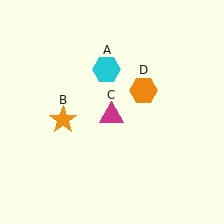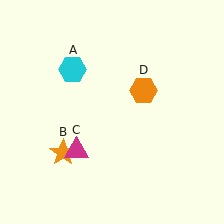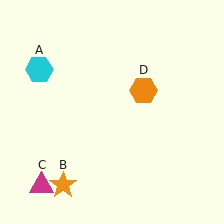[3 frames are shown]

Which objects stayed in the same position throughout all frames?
Orange hexagon (object D) remained stationary.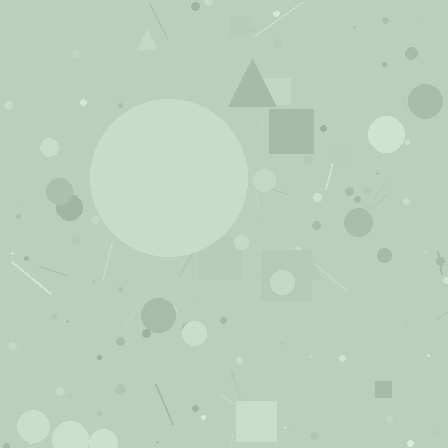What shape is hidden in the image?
A circle is hidden in the image.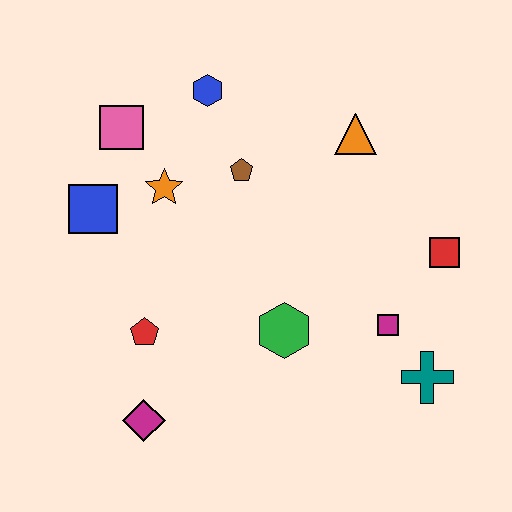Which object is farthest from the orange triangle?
The magenta diamond is farthest from the orange triangle.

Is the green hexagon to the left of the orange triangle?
Yes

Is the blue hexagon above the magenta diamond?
Yes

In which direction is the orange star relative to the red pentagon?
The orange star is above the red pentagon.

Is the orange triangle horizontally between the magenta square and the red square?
No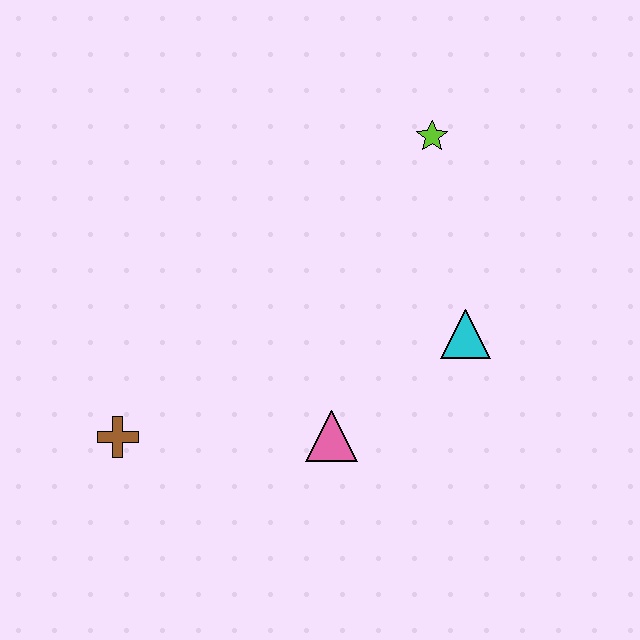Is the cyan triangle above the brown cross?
Yes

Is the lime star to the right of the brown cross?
Yes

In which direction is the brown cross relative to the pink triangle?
The brown cross is to the left of the pink triangle.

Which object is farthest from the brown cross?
The lime star is farthest from the brown cross.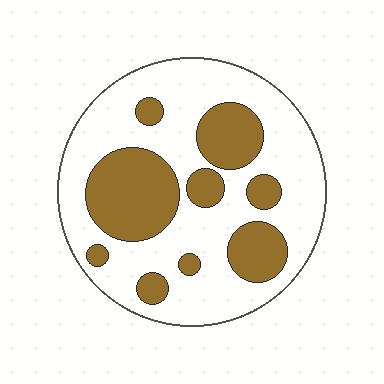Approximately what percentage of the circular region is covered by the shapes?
Approximately 30%.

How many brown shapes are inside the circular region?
9.